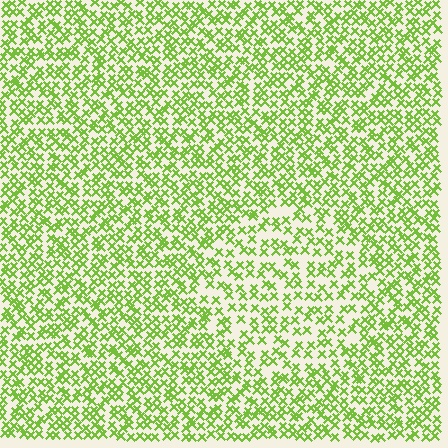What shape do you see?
I see a circle.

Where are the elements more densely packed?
The elements are more densely packed outside the circle boundary.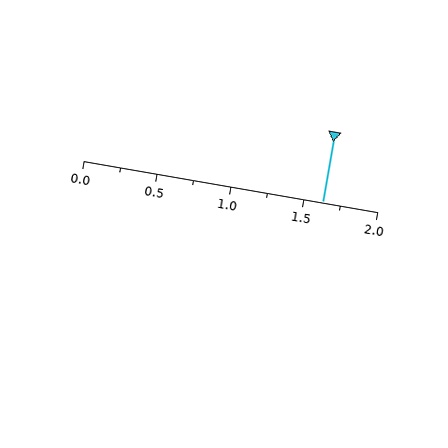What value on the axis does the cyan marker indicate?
The marker indicates approximately 1.62.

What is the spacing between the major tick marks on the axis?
The major ticks are spaced 0.5 apart.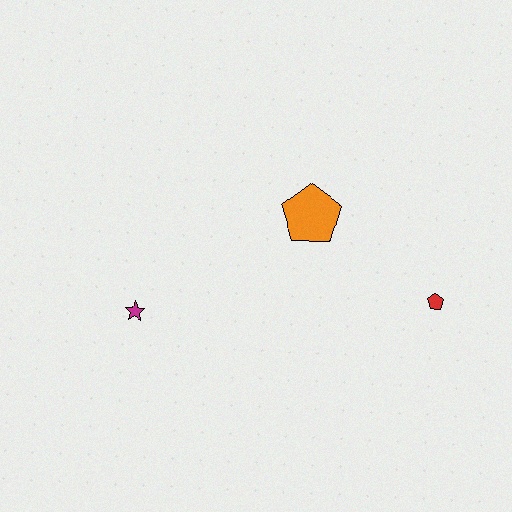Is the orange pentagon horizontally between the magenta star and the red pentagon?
Yes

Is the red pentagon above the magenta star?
Yes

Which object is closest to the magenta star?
The orange pentagon is closest to the magenta star.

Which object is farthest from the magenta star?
The red pentagon is farthest from the magenta star.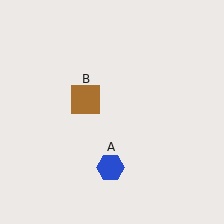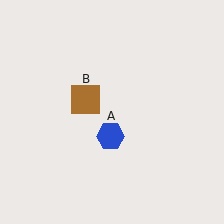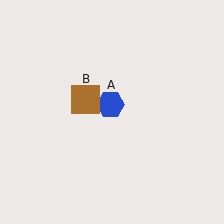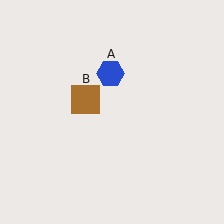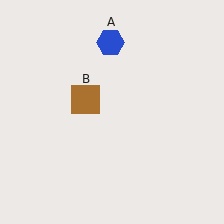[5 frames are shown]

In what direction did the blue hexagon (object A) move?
The blue hexagon (object A) moved up.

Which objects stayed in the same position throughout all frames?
Brown square (object B) remained stationary.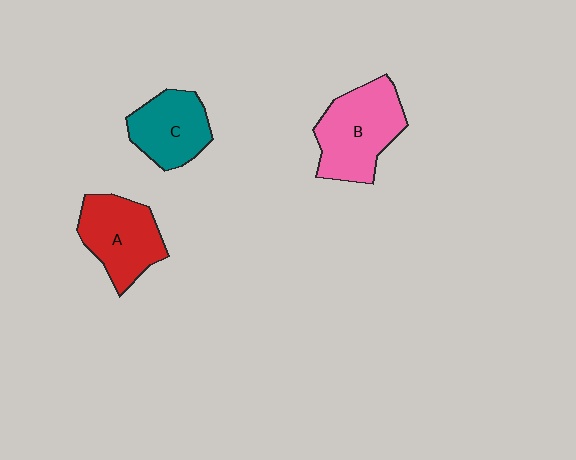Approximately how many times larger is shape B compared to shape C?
Approximately 1.4 times.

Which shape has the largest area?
Shape B (pink).